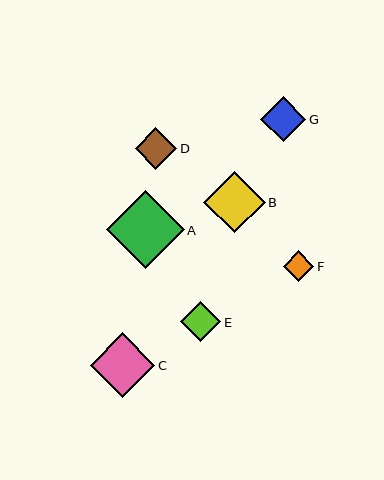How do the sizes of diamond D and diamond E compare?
Diamond D and diamond E are approximately the same size.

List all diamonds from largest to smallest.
From largest to smallest: A, C, B, G, D, E, F.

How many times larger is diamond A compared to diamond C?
Diamond A is approximately 1.2 times the size of diamond C.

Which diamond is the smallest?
Diamond F is the smallest with a size of approximately 31 pixels.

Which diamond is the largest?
Diamond A is the largest with a size of approximately 78 pixels.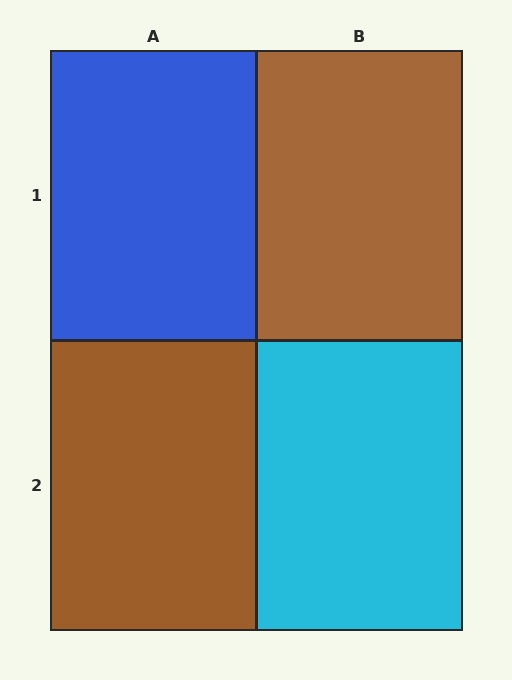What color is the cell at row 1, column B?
Brown.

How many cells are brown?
2 cells are brown.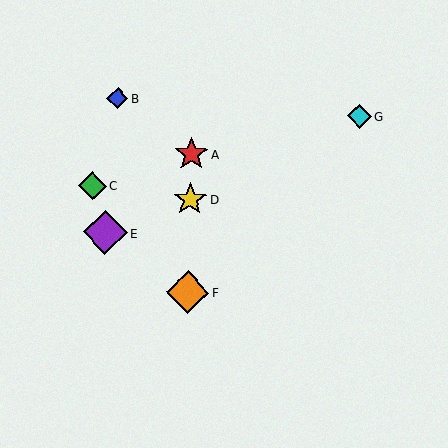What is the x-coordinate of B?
Object B is at x≈118.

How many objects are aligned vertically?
3 objects (A, D, F) are aligned vertically.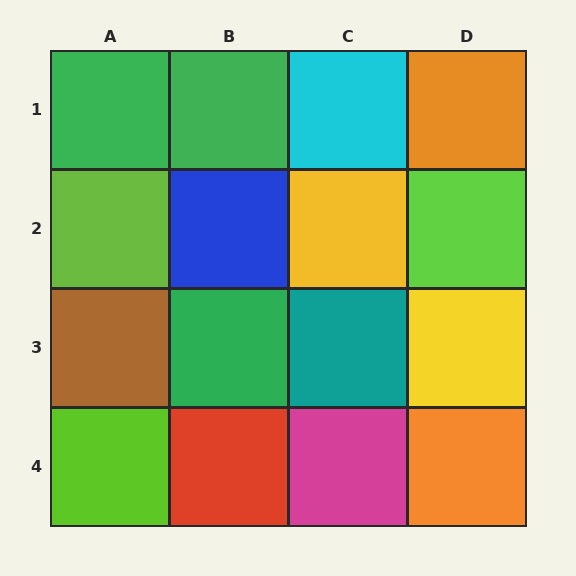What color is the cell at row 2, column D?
Lime.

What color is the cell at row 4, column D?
Orange.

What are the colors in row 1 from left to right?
Green, green, cyan, orange.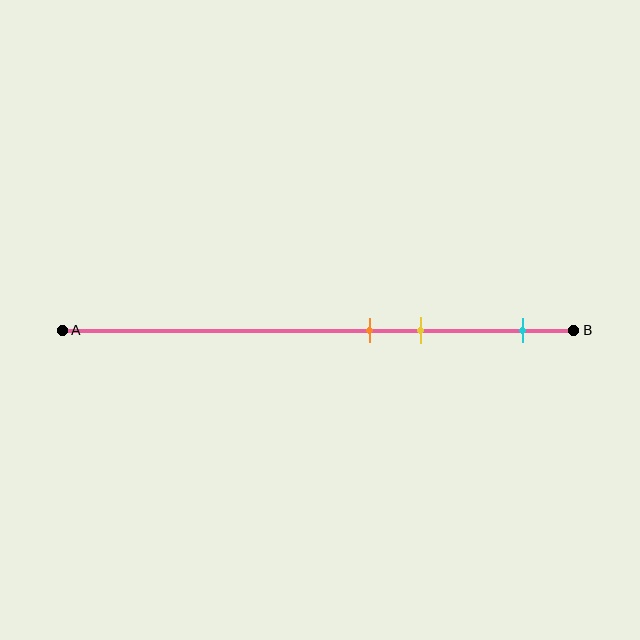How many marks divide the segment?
There are 3 marks dividing the segment.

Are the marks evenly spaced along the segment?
No, the marks are not evenly spaced.